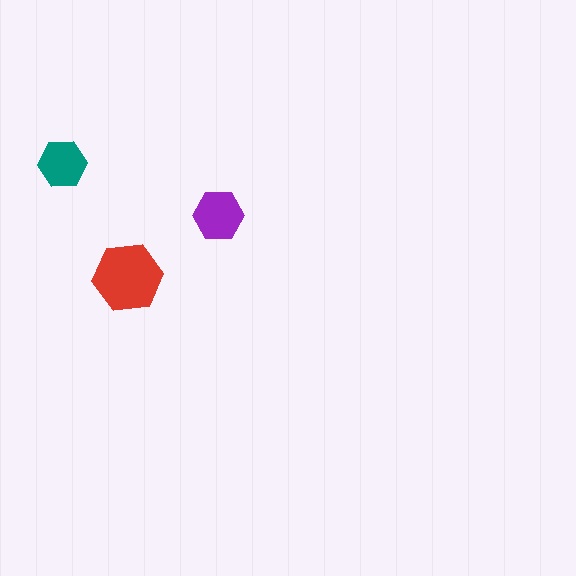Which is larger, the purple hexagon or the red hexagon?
The red one.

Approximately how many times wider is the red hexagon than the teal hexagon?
About 1.5 times wider.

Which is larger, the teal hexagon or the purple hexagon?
The purple one.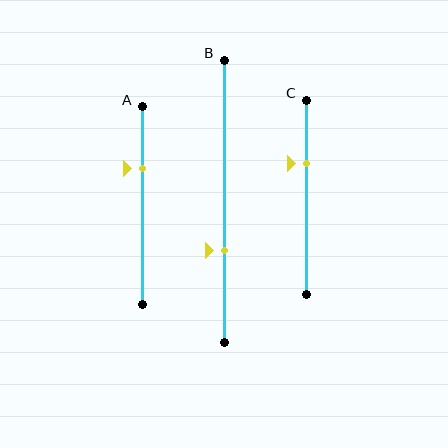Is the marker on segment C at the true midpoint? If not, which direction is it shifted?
No, the marker on segment C is shifted upward by about 17% of the segment length.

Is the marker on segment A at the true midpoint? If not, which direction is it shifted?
No, the marker on segment A is shifted upward by about 19% of the segment length.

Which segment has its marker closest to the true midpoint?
Segment C has its marker closest to the true midpoint.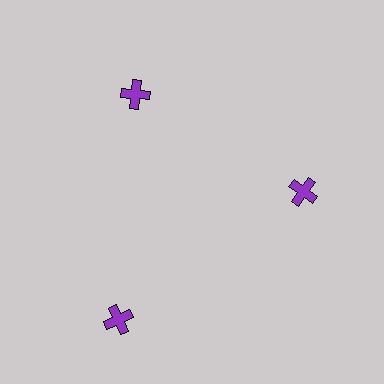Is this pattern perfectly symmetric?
No. The 3 purple crosses are arranged in a ring, but one element near the 7 o'clock position is pushed outward from the center, breaking the 3-fold rotational symmetry.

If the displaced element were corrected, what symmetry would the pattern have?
It would have 3-fold rotational symmetry — the pattern would map onto itself every 120 degrees.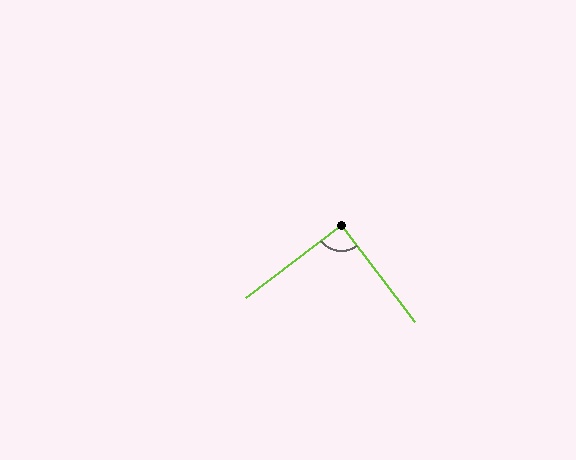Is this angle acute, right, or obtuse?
It is approximately a right angle.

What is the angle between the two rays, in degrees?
Approximately 91 degrees.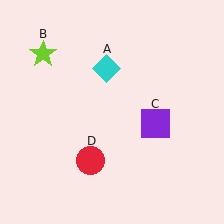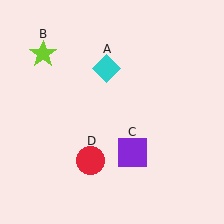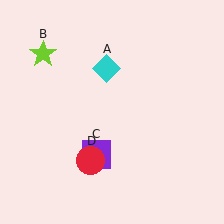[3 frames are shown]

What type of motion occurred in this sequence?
The purple square (object C) rotated clockwise around the center of the scene.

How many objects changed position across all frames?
1 object changed position: purple square (object C).